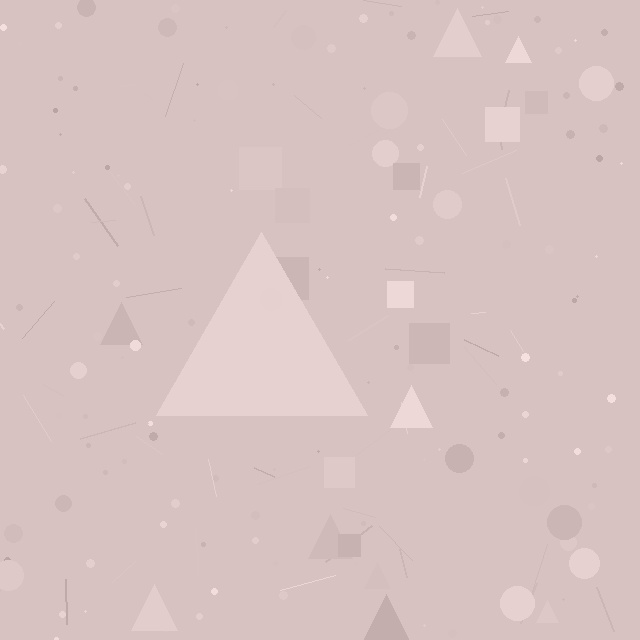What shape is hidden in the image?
A triangle is hidden in the image.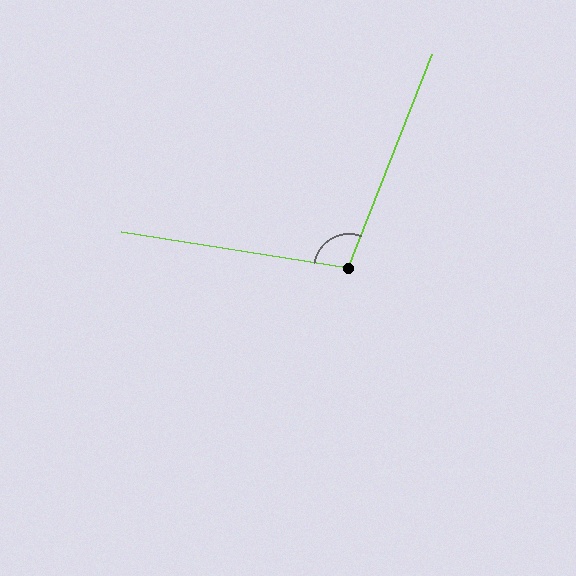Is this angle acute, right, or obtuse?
It is obtuse.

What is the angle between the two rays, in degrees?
Approximately 102 degrees.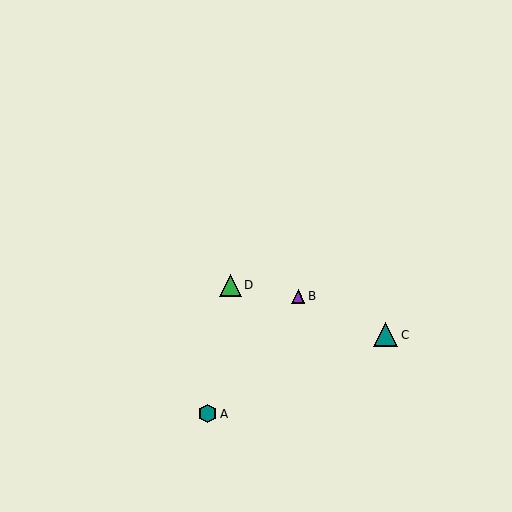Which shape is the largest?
The teal triangle (labeled C) is the largest.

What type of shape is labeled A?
Shape A is a teal hexagon.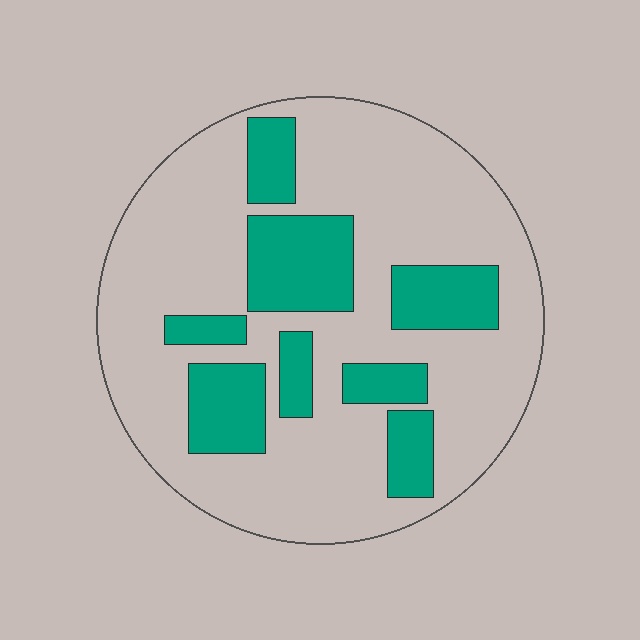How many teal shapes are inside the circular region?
8.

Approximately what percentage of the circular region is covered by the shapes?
Approximately 25%.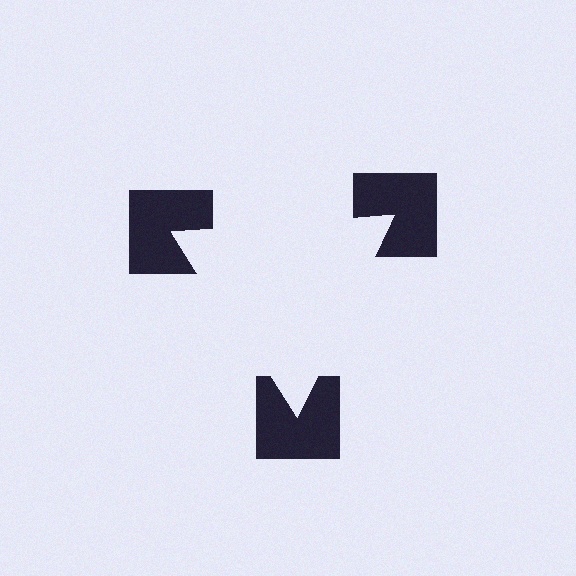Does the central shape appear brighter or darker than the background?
It typically appears slightly brighter than the background, even though no actual brightness change is drawn.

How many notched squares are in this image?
There are 3 — one at each vertex of the illusory triangle.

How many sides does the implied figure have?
3 sides.